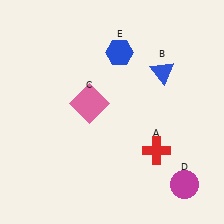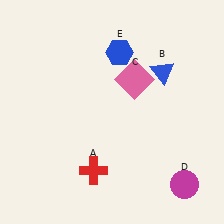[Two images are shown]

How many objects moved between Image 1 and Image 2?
2 objects moved between the two images.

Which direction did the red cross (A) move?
The red cross (A) moved left.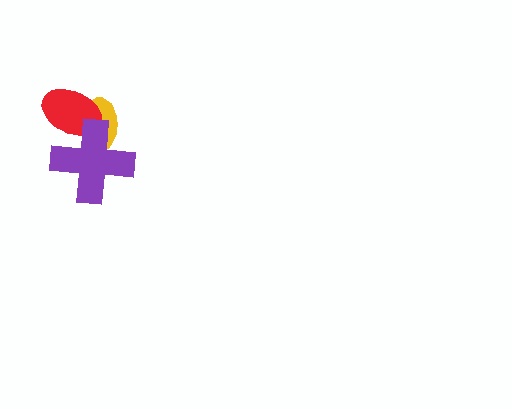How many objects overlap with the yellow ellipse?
2 objects overlap with the yellow ellipse.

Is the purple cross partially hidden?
No, no other shape covers it.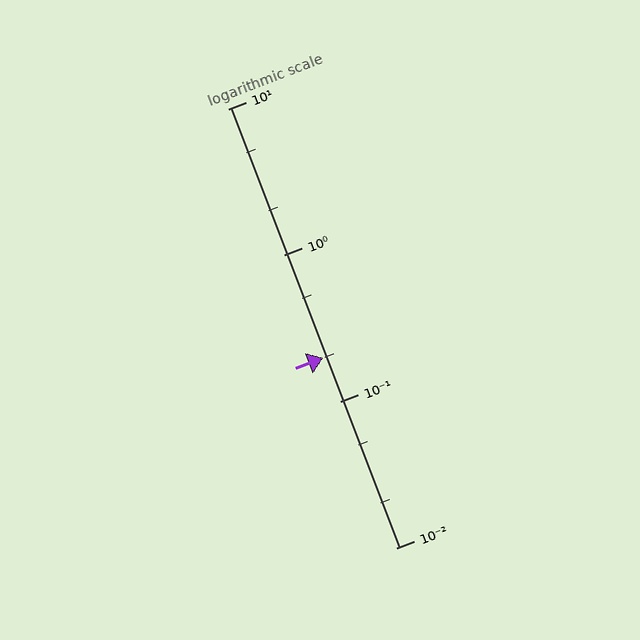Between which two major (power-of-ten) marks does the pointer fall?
The pointer is between 0.1 and 1.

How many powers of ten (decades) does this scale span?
The scale spans 3 decades, from 0.01 to 10.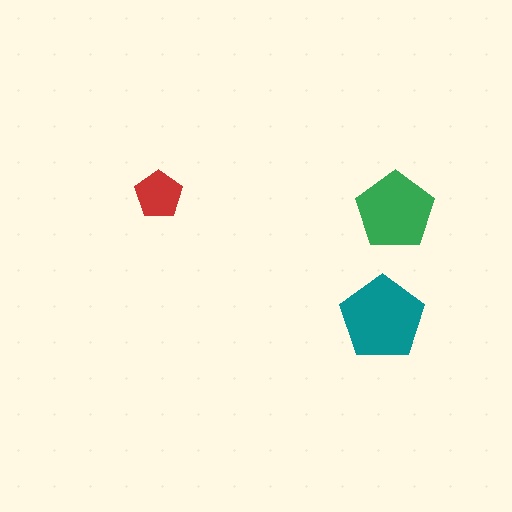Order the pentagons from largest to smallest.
the teal one, the green one, the red one.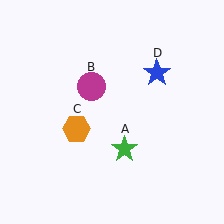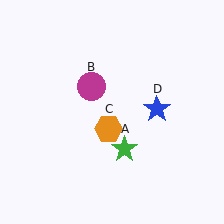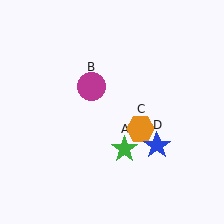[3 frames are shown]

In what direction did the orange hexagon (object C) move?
The orange hexagon (object C) moved right.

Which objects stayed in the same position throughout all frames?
Green star (object A) and magenta circle (object B) remained stationary.